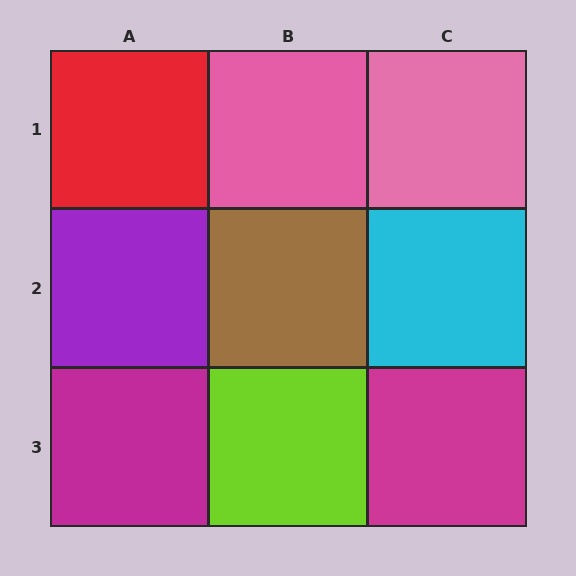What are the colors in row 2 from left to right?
Purple, brown, cyan.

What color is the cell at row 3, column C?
Magenta.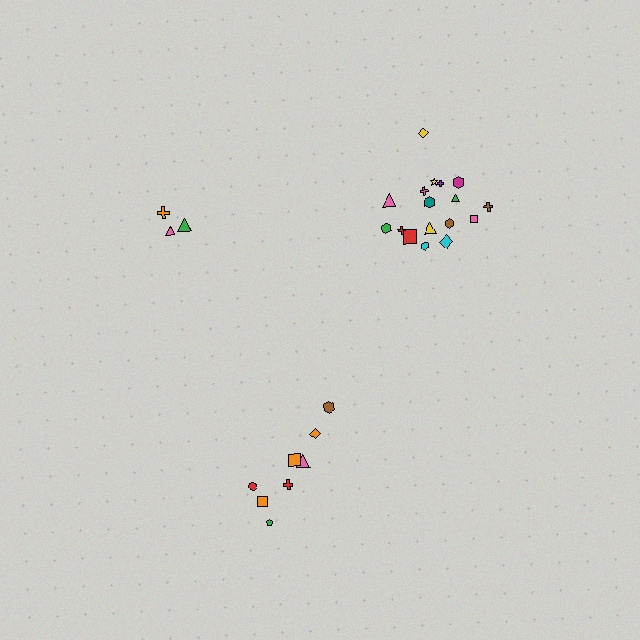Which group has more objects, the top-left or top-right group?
The top-right group.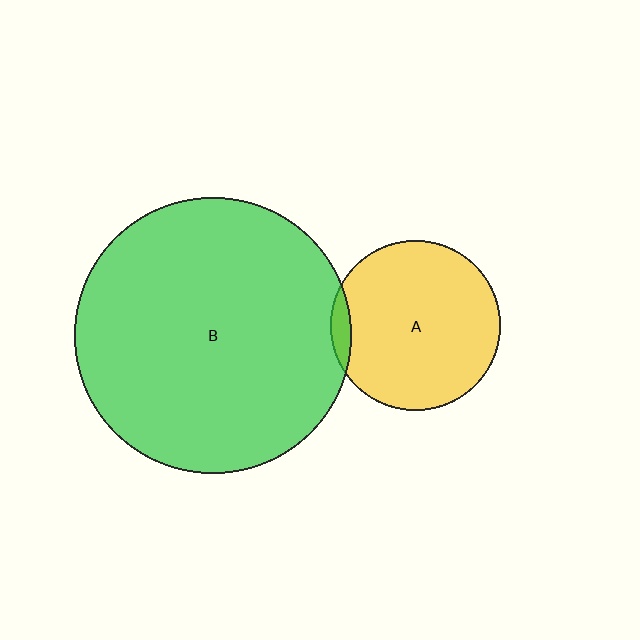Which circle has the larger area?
Circle B (green).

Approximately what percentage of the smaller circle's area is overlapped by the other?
Approximately 5%.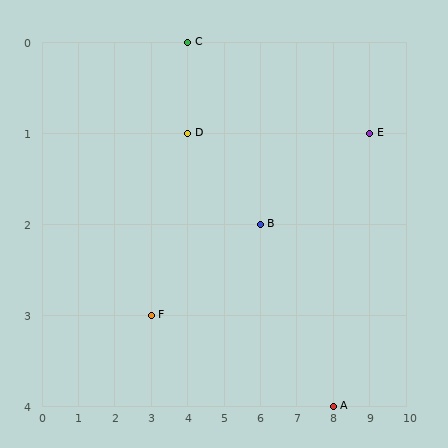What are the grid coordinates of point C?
Point C is at grid coordinates (4, 0).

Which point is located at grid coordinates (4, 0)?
Point C is at (4, 0).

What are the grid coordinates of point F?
Point F is at grid coordinates (3, 3).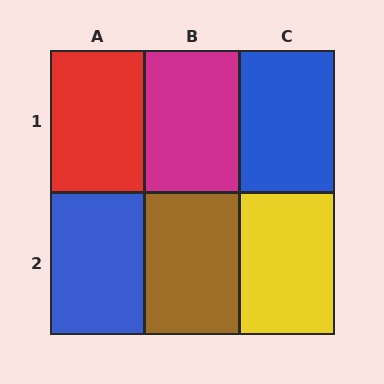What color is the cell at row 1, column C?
Blue.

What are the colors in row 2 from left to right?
Blue, brown, yellow.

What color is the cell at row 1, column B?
Magenta.